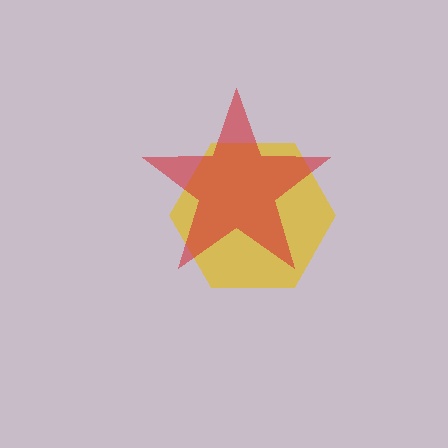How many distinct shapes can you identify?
There are 2 distinct shapes: a yellow hexagon, a red star.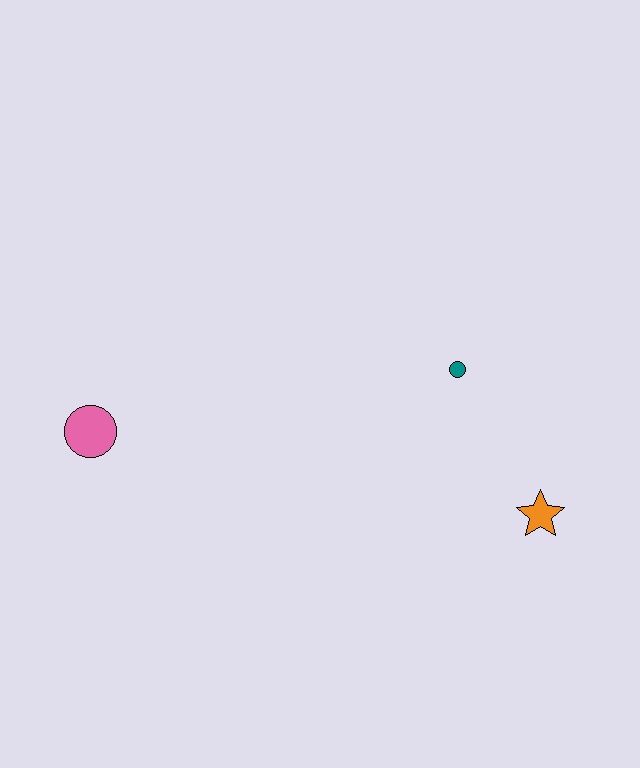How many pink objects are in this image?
There is 1 pink object.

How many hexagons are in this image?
There are no hexagons.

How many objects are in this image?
There are 3 objects.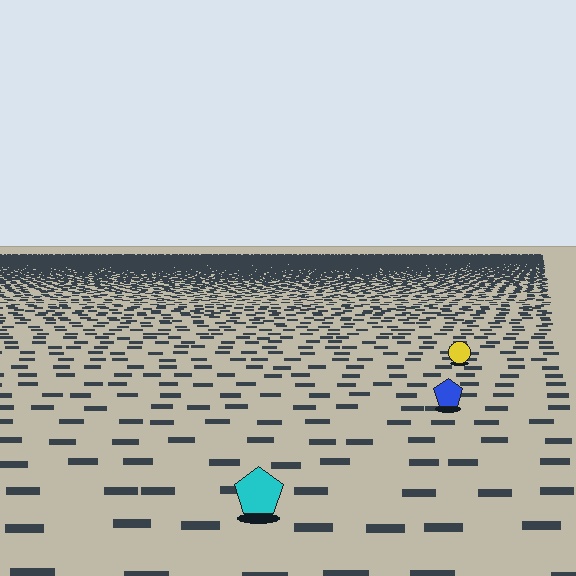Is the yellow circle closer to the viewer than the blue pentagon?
No. The blue pentagon is closer — you can tell from the texture gradient: the ground texture is coarser near it.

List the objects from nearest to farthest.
From nearest to farthest: the cyan pentagon, the blue pentagon, the yellow circle.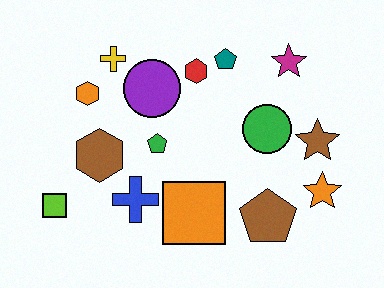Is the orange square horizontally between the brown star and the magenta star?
No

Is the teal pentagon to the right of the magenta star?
No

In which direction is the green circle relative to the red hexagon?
The green circle is to the right of the red hexagon.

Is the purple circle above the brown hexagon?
Yes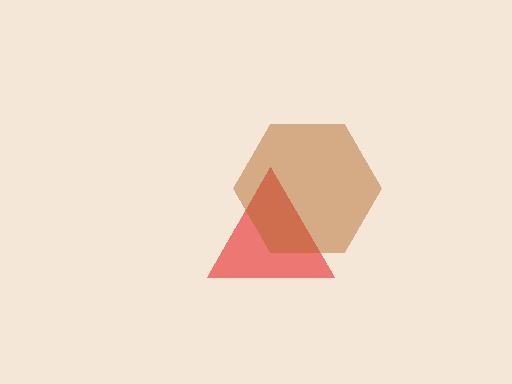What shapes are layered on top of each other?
The layered shapes are: a red triangle, a brown hexagon.